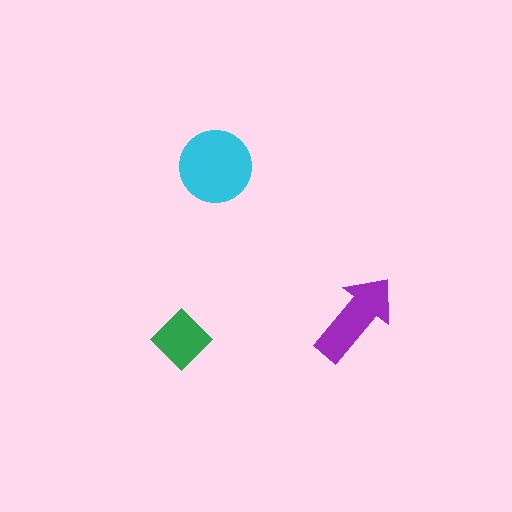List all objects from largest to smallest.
The cyan circle, the purple arrow, the green diamond.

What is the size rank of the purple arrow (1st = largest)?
2nd.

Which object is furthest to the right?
The purple arrow is rightmost.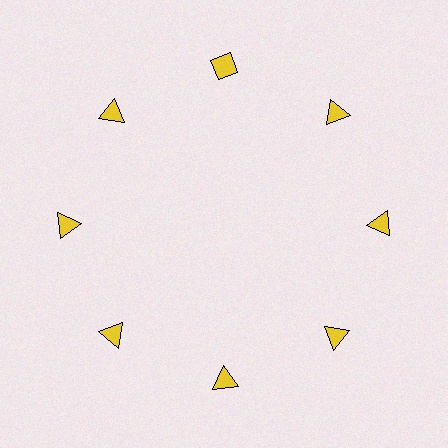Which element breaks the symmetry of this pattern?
The yellow diamond at roughly the 12 o'clock position breaks the symmetry. All other shapes are yellow triangles.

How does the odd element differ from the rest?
It has a different shape: diamond instead of triangle.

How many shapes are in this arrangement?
There are 8 shapes arranged in a ring pattern.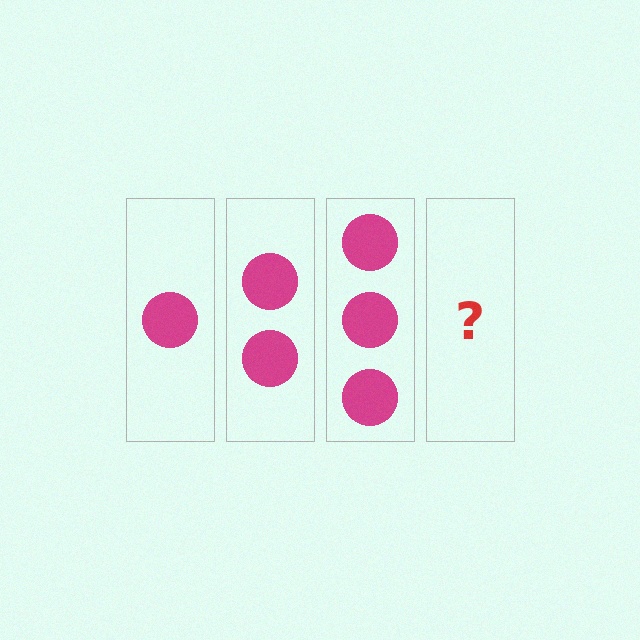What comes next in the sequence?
The next element should be 4 circles.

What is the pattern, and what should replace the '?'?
The pattern is that each step adds one more circle. The '?' should be 4 circles.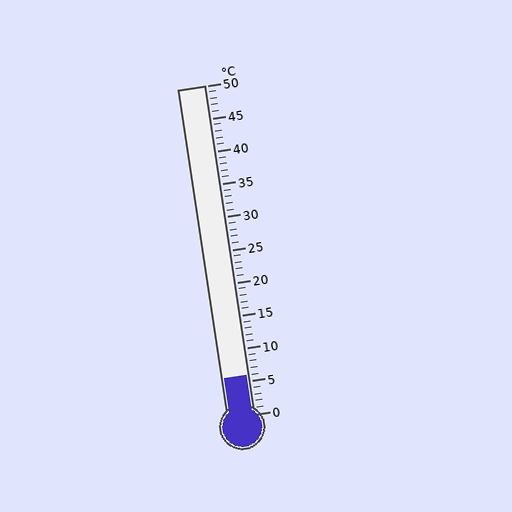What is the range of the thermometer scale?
The thermometer scale ranges from 0°C to 50°C.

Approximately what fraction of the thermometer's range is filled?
The thermometer is filled to approximately 10% of its range.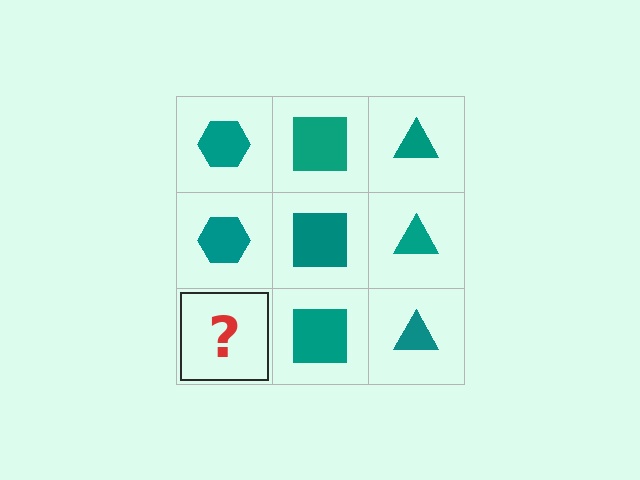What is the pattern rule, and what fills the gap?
The rule is that each column has a consistent shape. The gap should be filled with a teal hexagon.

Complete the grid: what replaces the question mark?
The question mark should be replaced with a teal hexagon.